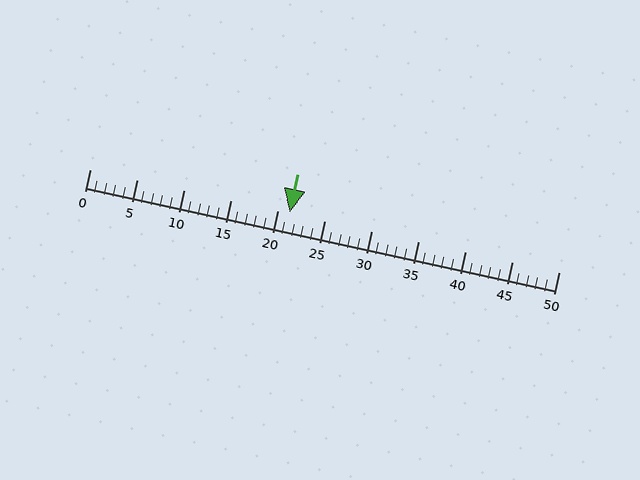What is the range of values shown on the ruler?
The ruler shows values from 0 to 50.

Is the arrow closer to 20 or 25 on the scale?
The arrow is closer to 20.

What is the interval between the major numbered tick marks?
The major tick marks are spaced 5 units apart.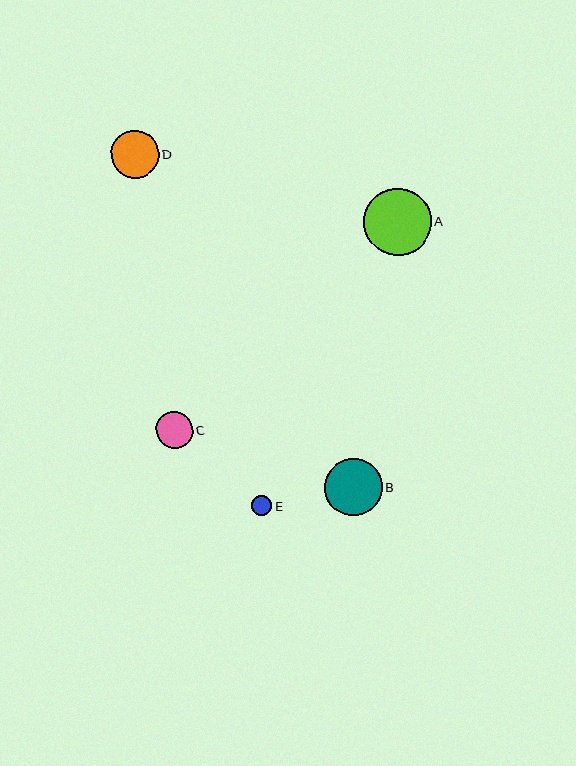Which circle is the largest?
Circle A is the largest with a size of approximately 68 pixels.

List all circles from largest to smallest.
From largest to smallest: A, B, D, C, E.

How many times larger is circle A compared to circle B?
Circle A is approximately 1.2 times the size of circle B.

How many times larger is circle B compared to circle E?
Circle B is approximately 2.8 times the size of circle E.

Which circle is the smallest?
Circle E is the smallest with a size of approximately 21 pixels.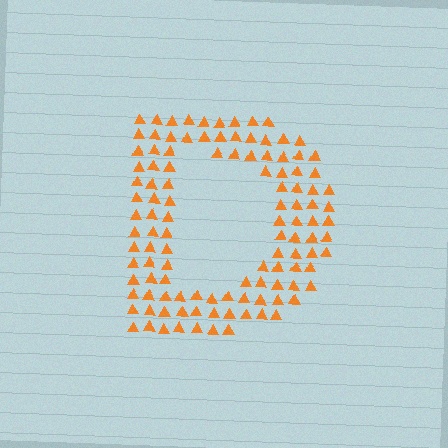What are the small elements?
The small elements are triangles.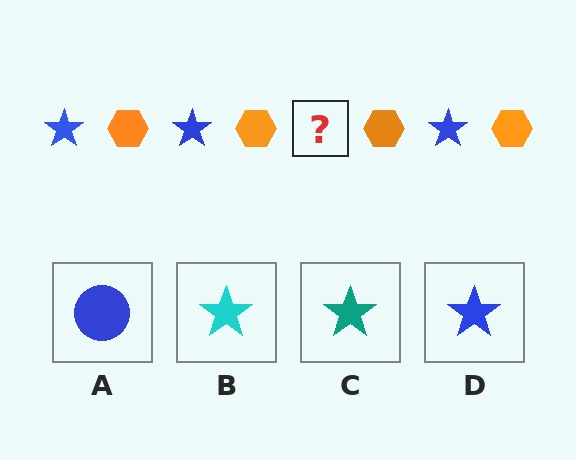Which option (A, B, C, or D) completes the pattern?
D.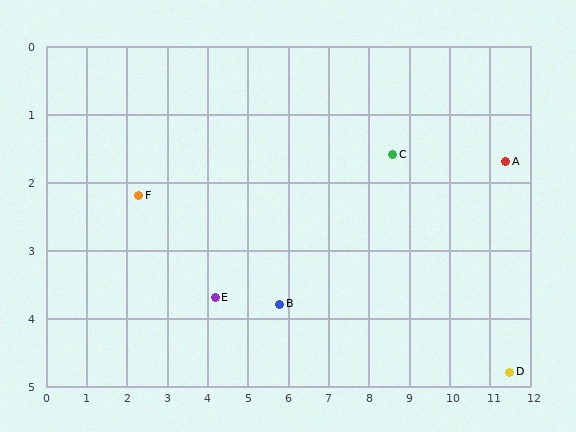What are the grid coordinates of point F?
Point F is at approximately (2.3, 2.2).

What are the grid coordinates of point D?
Point D is at approximately (11.5, 4.8).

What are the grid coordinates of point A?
Point A is at approximately (11.4, 1.7).